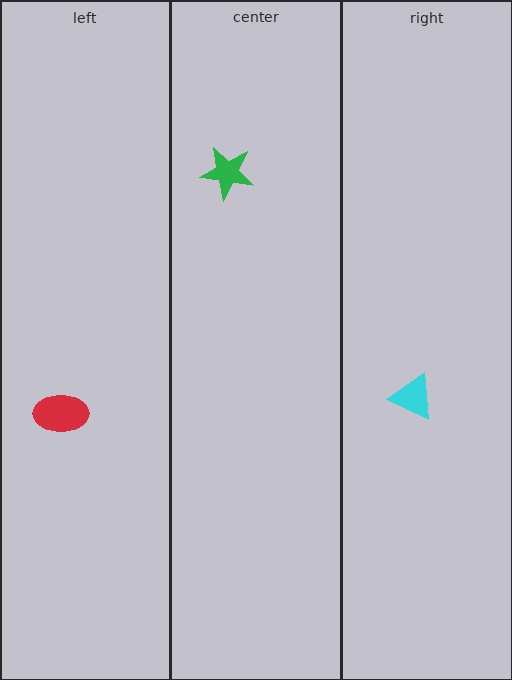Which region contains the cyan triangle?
The right region.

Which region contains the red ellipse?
The left region.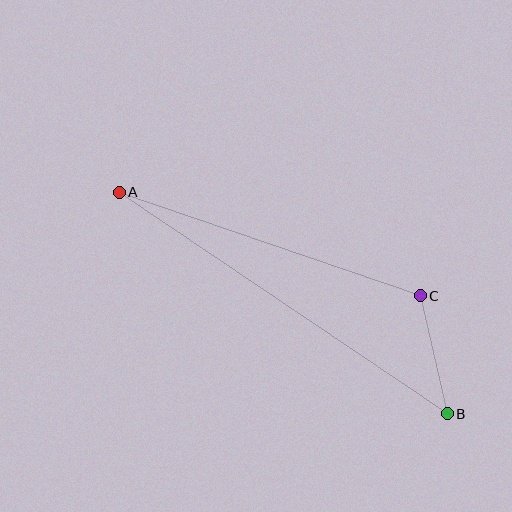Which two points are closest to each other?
Points B and C are closest to each other.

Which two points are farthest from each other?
Points A and B are farthest from each other.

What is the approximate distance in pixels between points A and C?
The distance between A and C is approximately 318 pixels.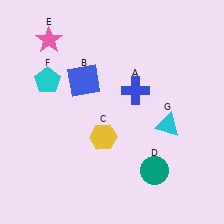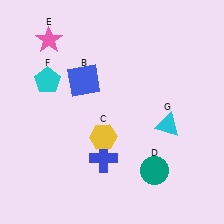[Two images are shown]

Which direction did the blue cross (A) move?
The blue cross (A) moved down.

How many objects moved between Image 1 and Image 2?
1 object moved between the two images.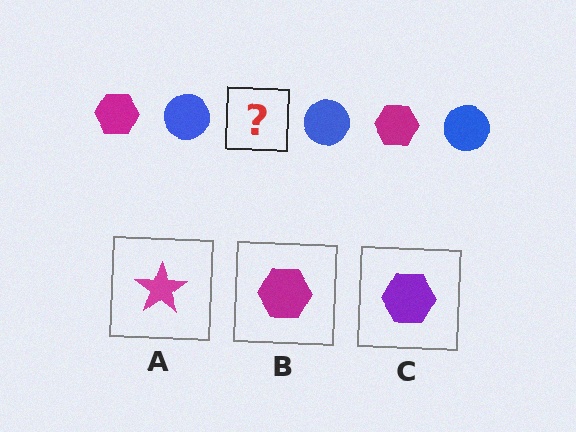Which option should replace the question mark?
Option B.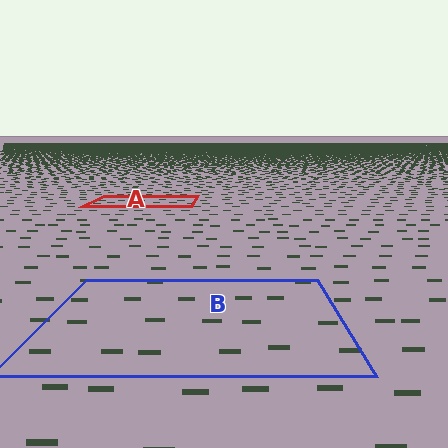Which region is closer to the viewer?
Region B is closer. The texture elements there are larger and more spread out.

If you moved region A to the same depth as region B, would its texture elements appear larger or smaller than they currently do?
They would appear larger. At a closer depth, the same texture elements are projected at a bigger on-screen size.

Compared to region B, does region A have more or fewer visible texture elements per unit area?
Region A has more texture elements per unit area — they are packed more densely because it is farther away.